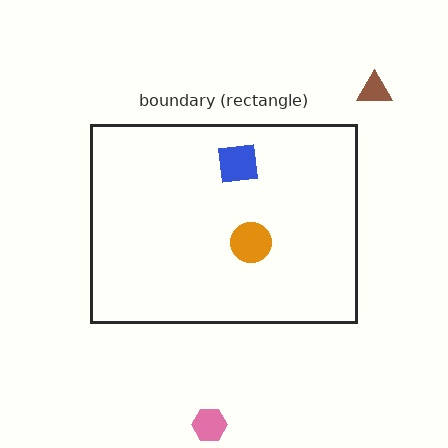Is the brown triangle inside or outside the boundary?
Outside.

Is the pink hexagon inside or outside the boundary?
Outside.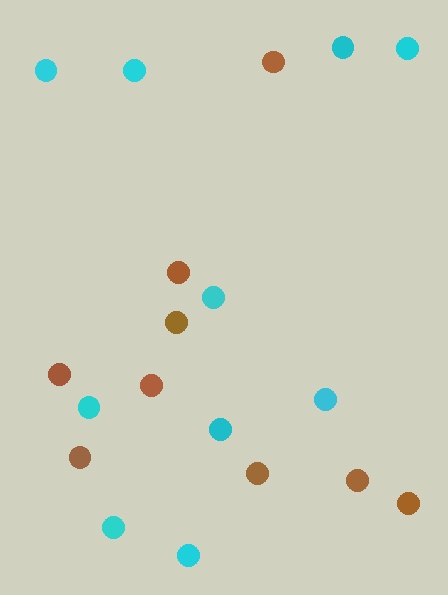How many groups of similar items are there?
There are 2 groups: one group of brown circles (9) and one group of cyan circles (10).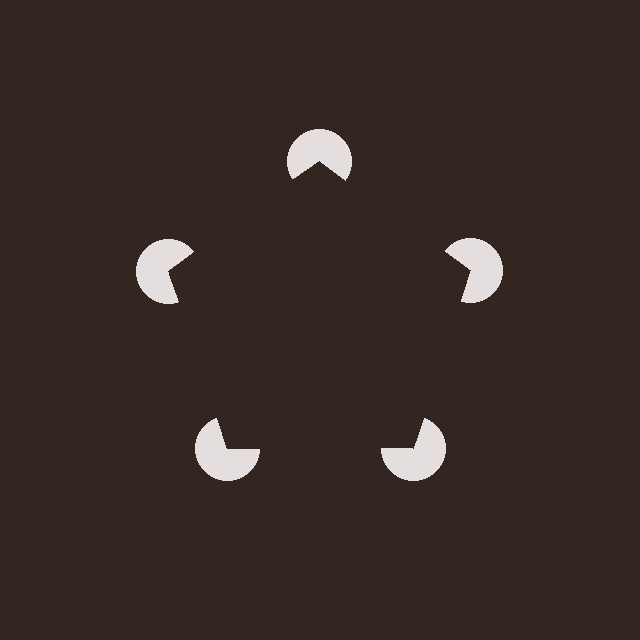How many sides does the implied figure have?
5 sides.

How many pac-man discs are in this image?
There are 5 — one at each vertex of the illusory pentagon.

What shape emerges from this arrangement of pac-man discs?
An illusory pentagon — its edges are inferred from the aligned wedge cuts in the pac-man discs, not physically drawn.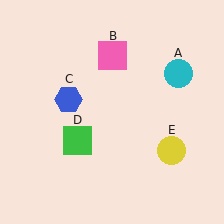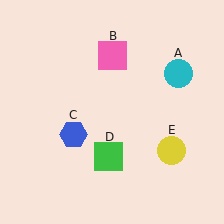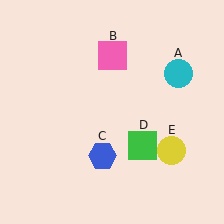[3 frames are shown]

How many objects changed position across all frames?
2 objects changed position: blue hexagon (object C), green square (object D).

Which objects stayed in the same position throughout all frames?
Cyan circle (object A) and pink square (object B) and yellow circle (object E) remained stationary.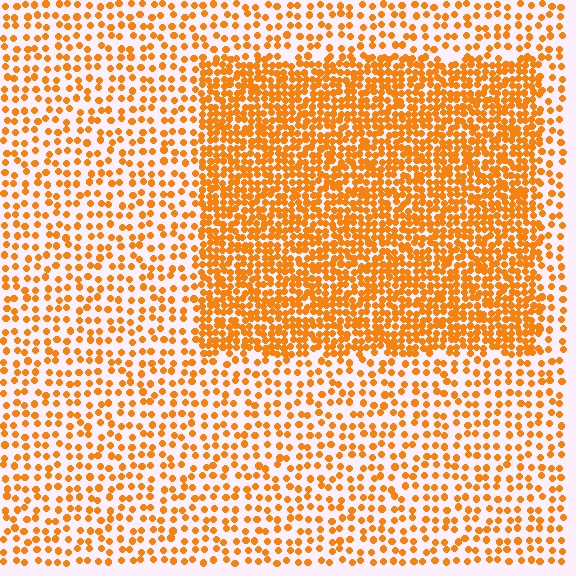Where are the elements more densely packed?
The elements are more densely packed inside the rectangle boundary.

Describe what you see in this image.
The image contains small orange elements arranged at two different densities. A rectangle-shaped region is visible where the elements are more densely packed than the surrounding area.